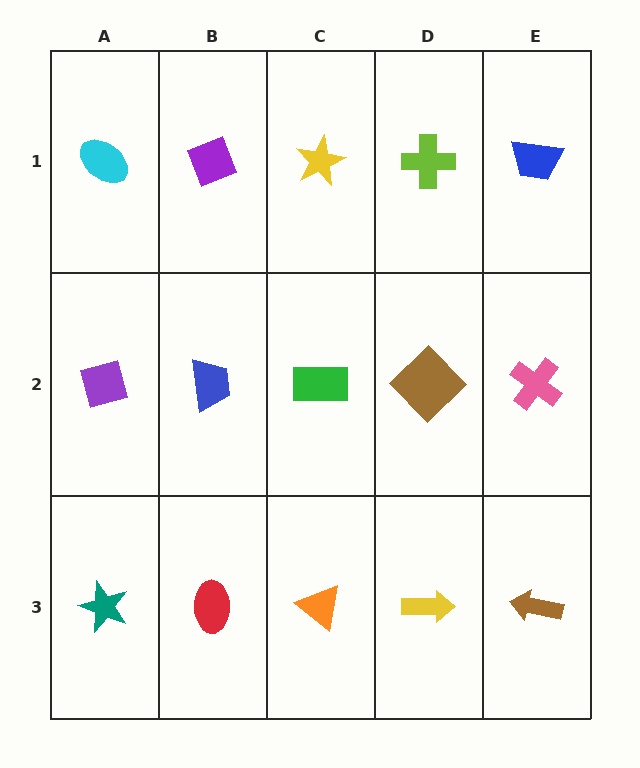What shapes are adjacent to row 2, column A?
A cyan ellipse (row 1, column A), a teal star (row 3, column A), a blue trapezoid (row 2, column B).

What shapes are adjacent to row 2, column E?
A blue trapezoid (row 1, column E), a brown arrow (row 3, column E), a brown diamond (row 2, column D).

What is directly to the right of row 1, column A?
A purple diamond.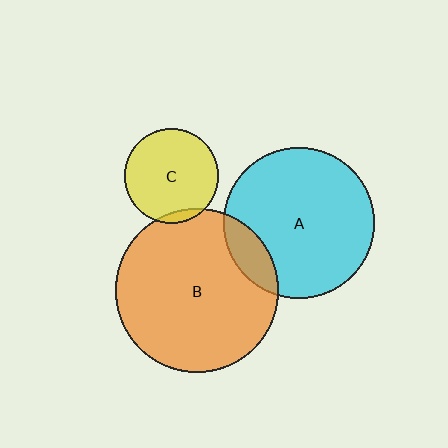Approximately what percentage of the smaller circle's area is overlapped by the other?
Approximately 5%.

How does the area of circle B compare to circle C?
Approximately 3.0 times.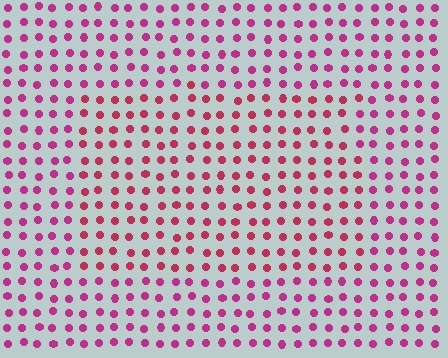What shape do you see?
I see a rectangle.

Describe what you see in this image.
The image is filled with small magenta elements in a uniform arrangement. A rectangle-shaped region is visible where the elements are tinted to a slightly different hue, forming a subtle color boundary.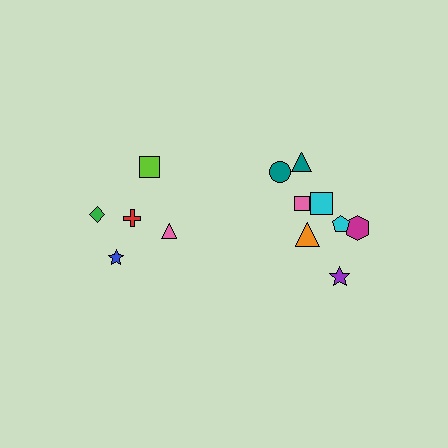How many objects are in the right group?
There are 8 objects.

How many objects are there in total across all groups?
There are 13 objects.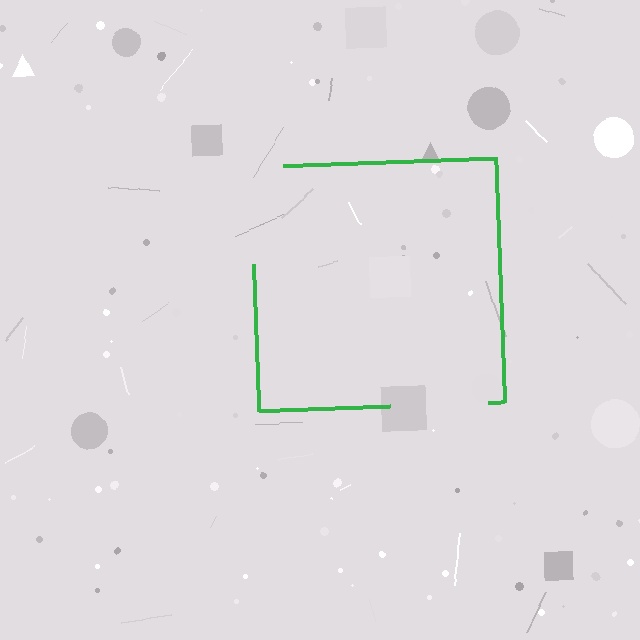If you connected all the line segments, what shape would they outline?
They would outline a square.